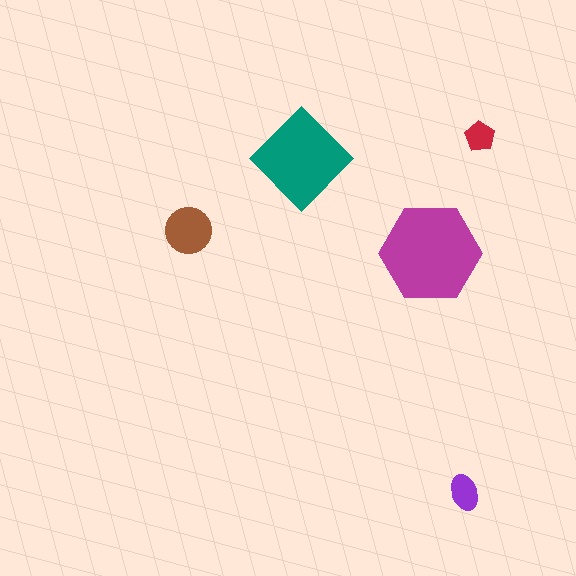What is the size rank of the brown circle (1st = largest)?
3rd.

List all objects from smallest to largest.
The red pentagon, the purple ellipse, the brown circle, the teal diamond, the magenta hexagon.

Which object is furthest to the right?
The red pentagon is rightmost.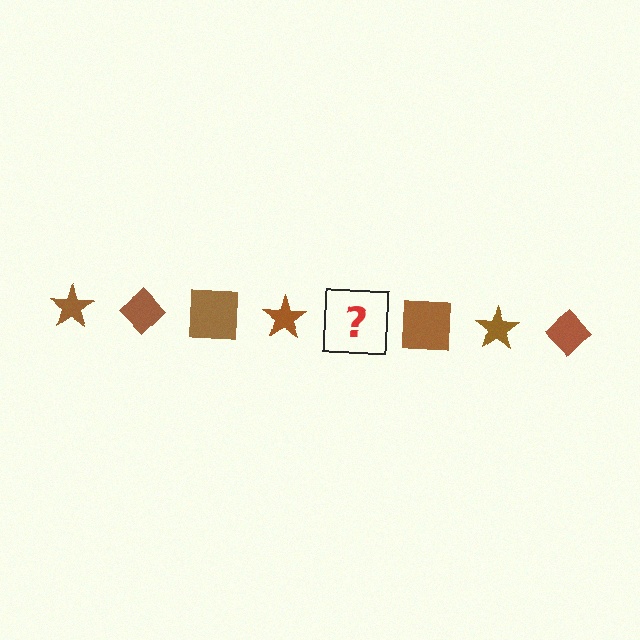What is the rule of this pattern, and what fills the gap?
The rule is that the pattern cycles through star, diamond, square shapes in brown. The gap should be filled with a brown diamond.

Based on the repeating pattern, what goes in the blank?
The blank should be a brown diamond.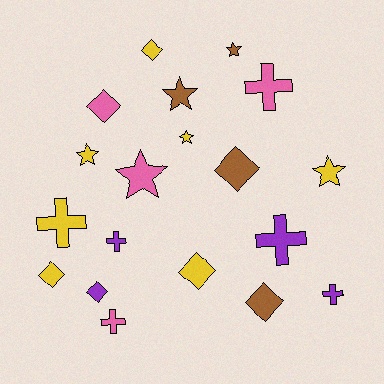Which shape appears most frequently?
Diamond, with 7 objects.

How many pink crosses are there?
There are 2 pink crosses.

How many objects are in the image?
There are 19 objects.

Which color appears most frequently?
Yellow, with 7 objects.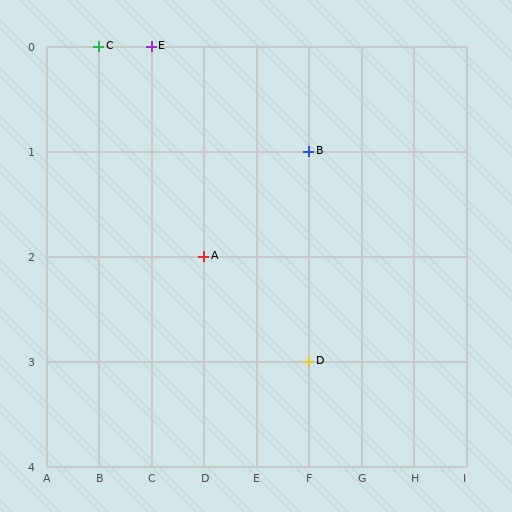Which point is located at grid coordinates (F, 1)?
Point B is at (F, 1).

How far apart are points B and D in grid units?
Points B and D are 2 rows apart.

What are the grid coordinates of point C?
Point C is at grid coordinates (B, 0).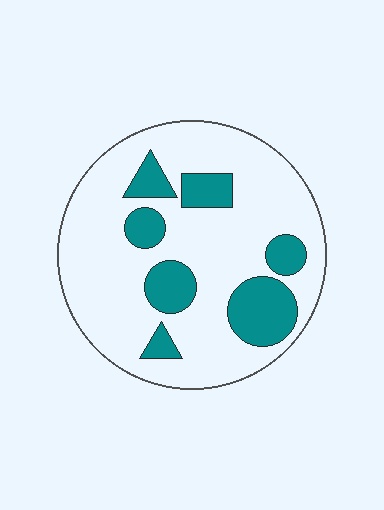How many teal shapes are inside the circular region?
7.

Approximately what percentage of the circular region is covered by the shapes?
Approximately 25%.